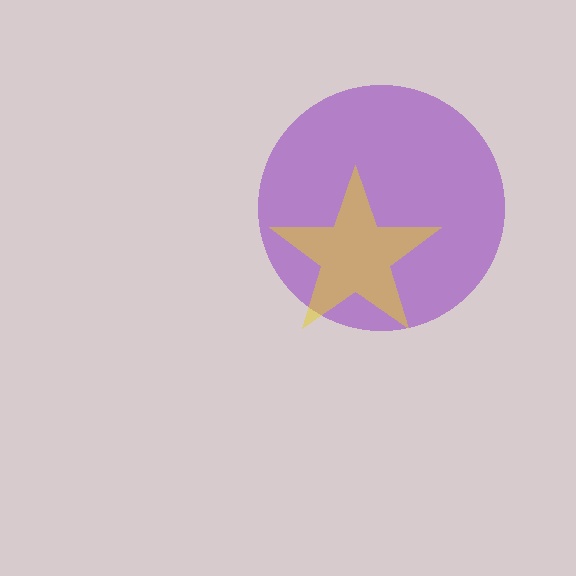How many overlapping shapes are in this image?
There are 2 overlapping shapes in the image.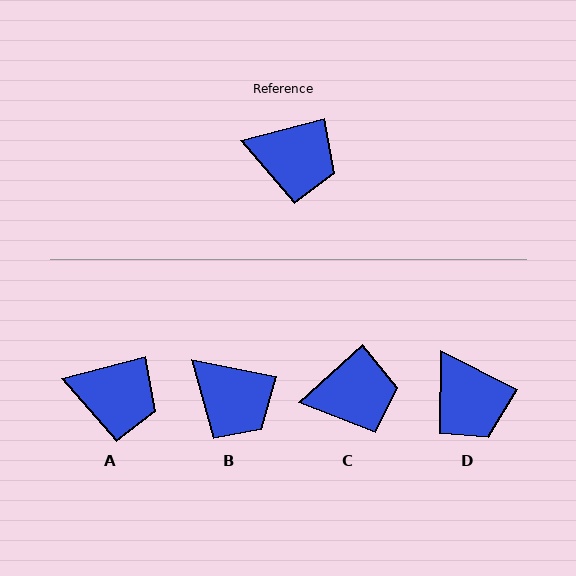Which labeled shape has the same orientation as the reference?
A.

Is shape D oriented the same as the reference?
No, it is off by about 42 degrees.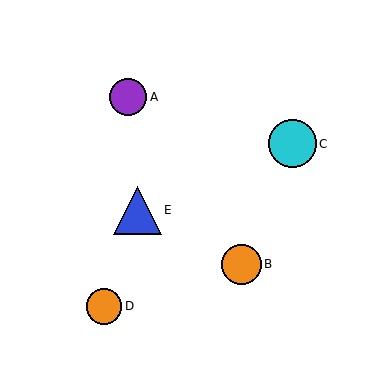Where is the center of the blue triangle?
The center of the blue triangle is at (137, 210).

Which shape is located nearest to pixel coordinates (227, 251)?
The orange circle (labeled B) at (241, 264) is nearest to that location.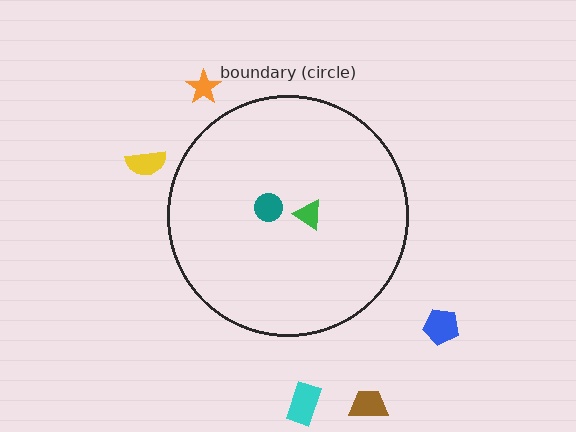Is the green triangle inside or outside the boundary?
Inside.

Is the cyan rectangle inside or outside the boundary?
Outside.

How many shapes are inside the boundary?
2 inside, 5 outside.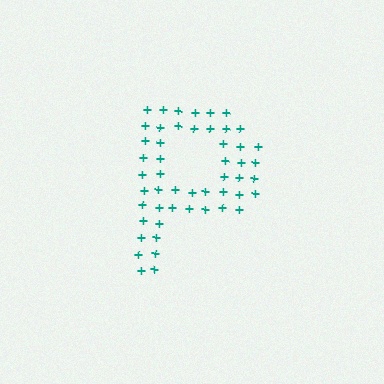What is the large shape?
The large shape is the letter P.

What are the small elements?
The small elements are plus signs.